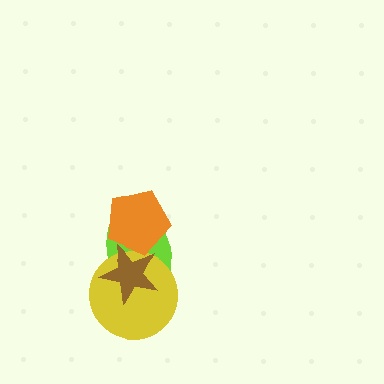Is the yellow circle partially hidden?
Yes, it is partially covered by another shape.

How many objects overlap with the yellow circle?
2 objects overlap with the yellow circle.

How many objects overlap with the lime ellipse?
3 objects overlap with the lime ellipse.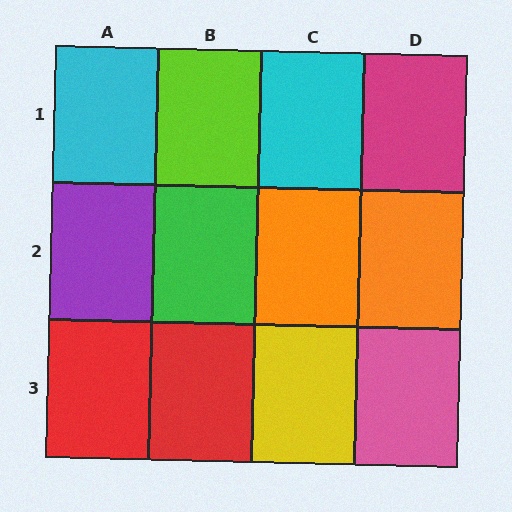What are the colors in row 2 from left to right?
Purple, green, orange, orange.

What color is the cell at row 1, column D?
Magenta.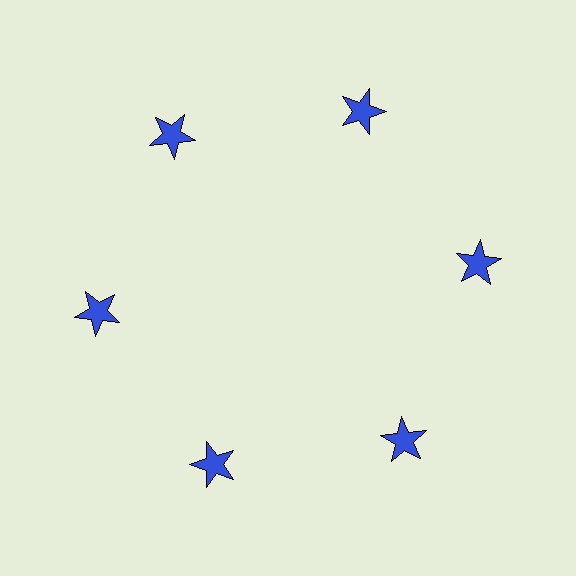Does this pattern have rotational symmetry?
Yes, this pattern has 6-fold rotational symmetry. It looks the same after rotating 60 degrees around the center.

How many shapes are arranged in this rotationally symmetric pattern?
There are 6 shapes, arranged in 6 groups of 1.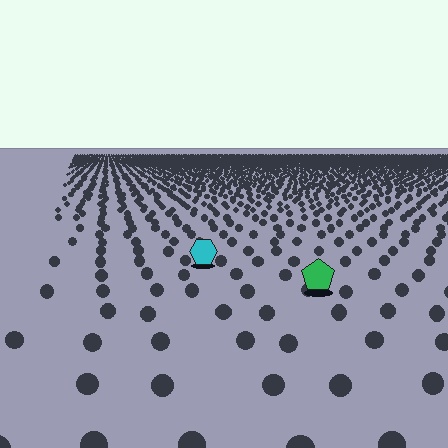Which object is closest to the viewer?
The green pentagon is closest. The texture marks near it are larger and more spread out.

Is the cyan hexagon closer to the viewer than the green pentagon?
No. The green pentagon is closer — you can tell from the texture gradient: the ground texture is coarser near it.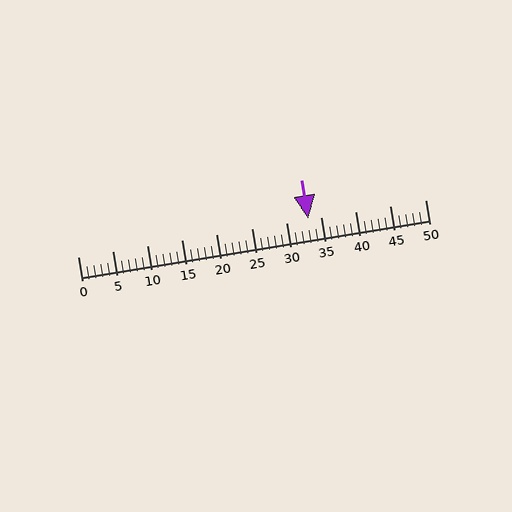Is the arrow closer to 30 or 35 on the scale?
The arrow is closer to 35.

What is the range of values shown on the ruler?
The ruler shows values from 0 to 50.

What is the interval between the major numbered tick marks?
The major tick marks are spaced 5 units apart.